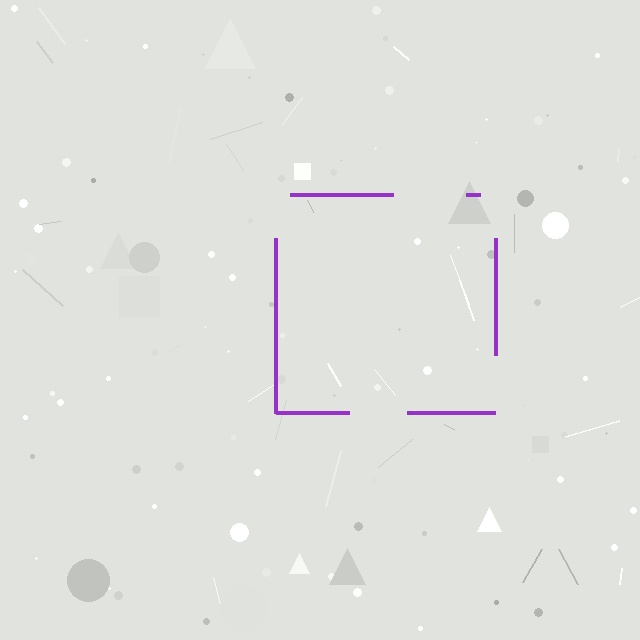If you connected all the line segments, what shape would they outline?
They would outline a square.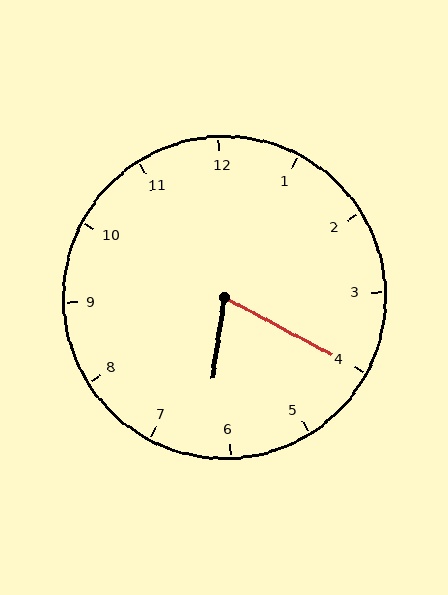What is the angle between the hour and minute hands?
Approximately 70 degrees.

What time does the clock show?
6:20.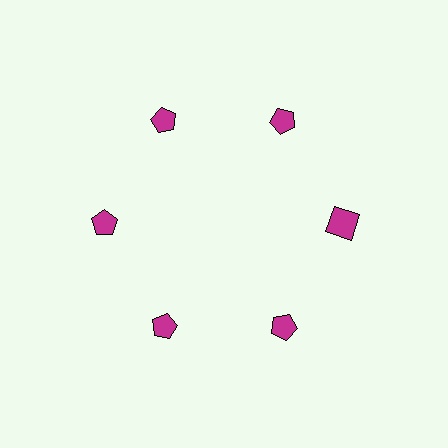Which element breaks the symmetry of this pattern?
The magenta square at roughly the 3 o'clock position breaks the symmetry. All other shapes are magenta pentagons.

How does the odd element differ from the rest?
It has a different shape: square instead of pentagon.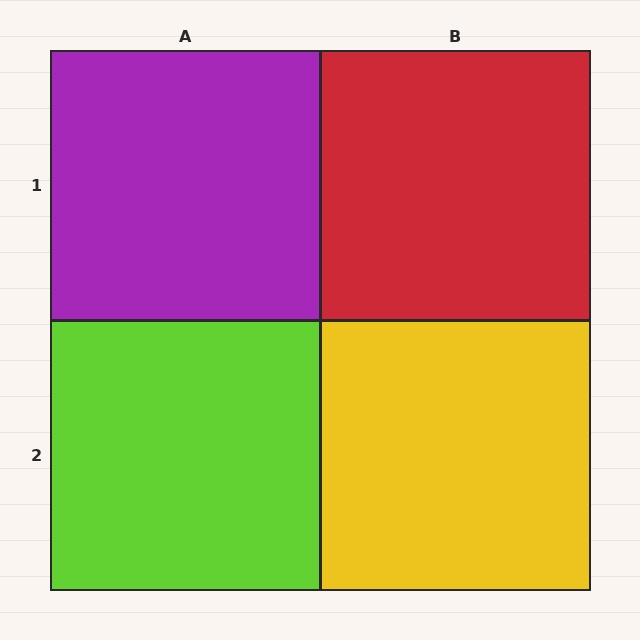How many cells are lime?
1 cell is lime.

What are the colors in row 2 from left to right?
Lime, yellow.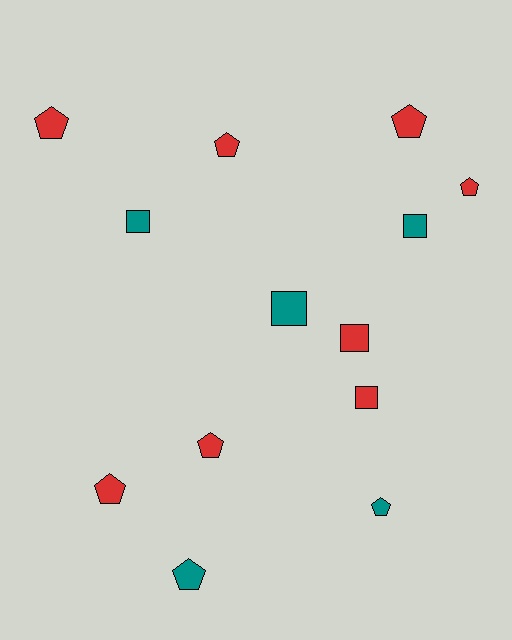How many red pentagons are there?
There are 6 red pentagons.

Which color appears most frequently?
Red, with 8 objects.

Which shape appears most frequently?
Pentagon, with 8 objects.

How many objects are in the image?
There are 13 objects.